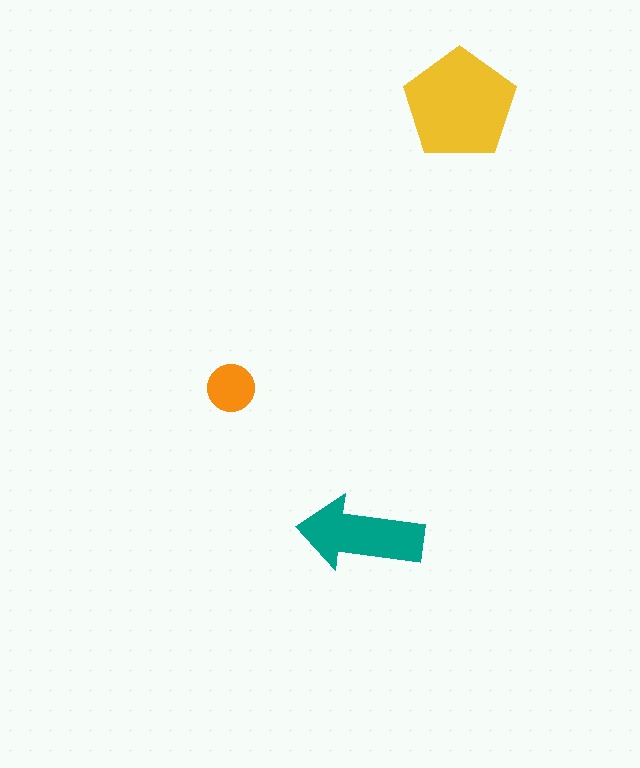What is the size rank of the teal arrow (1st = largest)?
2nd.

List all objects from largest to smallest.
The yellow pentagon, the teal arrow, the orange circle.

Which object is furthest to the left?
The orange circle is leftmost.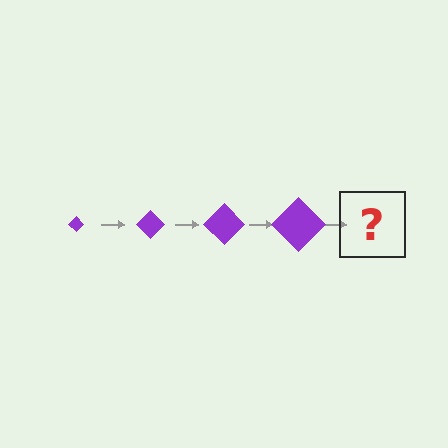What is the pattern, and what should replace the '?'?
The pattern is that the diamond gets progressively larger each step. The '?' should be a purple diamond, larger than the previous one.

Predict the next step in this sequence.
The next step is a purple diamond, larger than the previous one.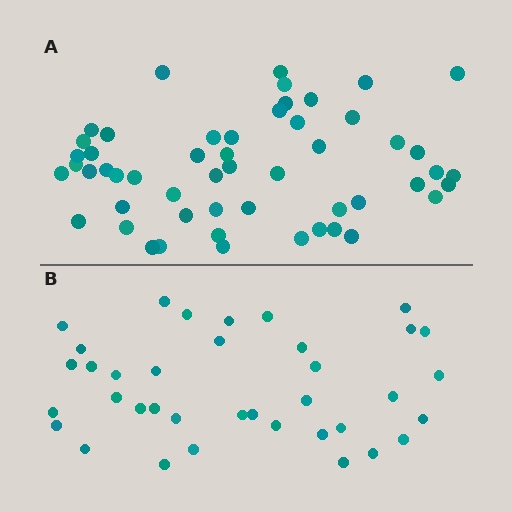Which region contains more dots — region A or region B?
Region A (the top region) has more dots.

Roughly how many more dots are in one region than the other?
Region A has approximately 15 more dots than region B.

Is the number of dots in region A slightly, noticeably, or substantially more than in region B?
Region A has noticeably more, but not dramatically so. The ratio is roughly 1.4 to 1.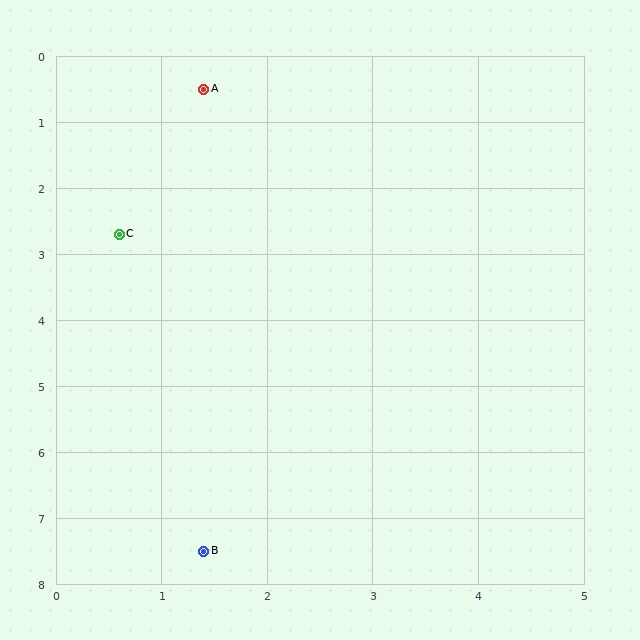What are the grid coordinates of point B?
Point B is at approximately (1.4, 7.5).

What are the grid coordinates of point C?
Point C is at approximately (0.6, 2.7).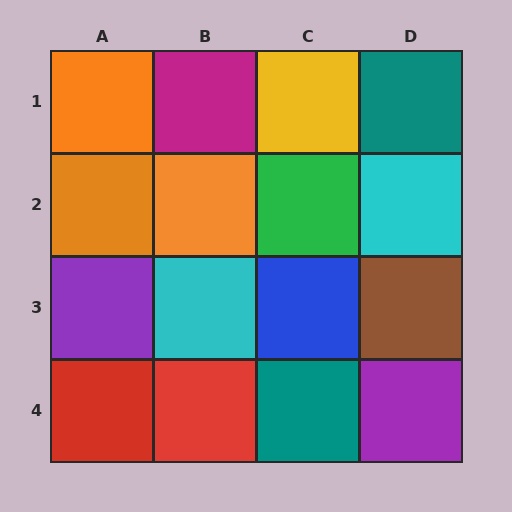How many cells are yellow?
1 cell is yellow.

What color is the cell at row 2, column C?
Green.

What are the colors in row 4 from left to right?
Red, red, teal, purple.